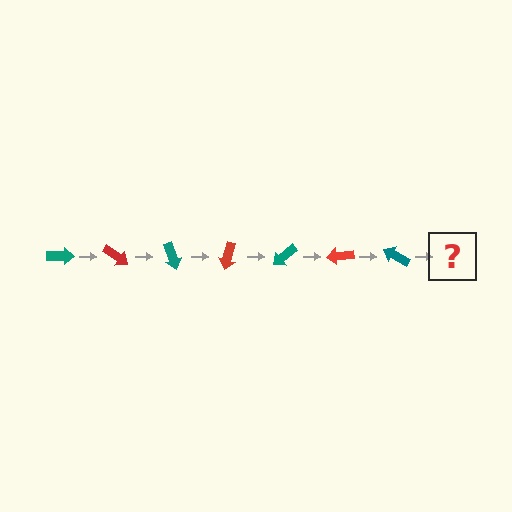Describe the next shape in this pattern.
It should be a red arrow, rotated 245 degrees from the start.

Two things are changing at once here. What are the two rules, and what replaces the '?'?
The two rules are that it rotates 35 degrees each step and the color cycles through teal and red. The '?' should be a red arrow, rotated 245 degrees from the start.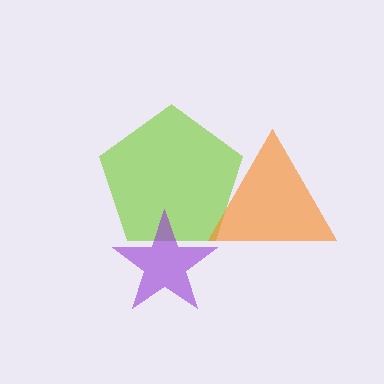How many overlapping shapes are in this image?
There are 3 overlapping shapes in the image.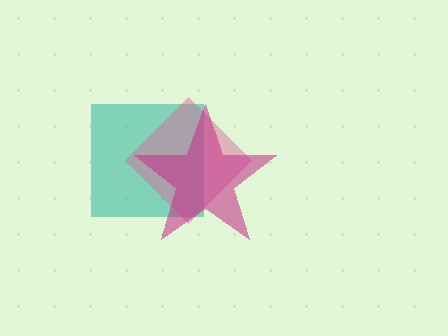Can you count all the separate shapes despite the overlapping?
Yes, there are 3 separate shapes.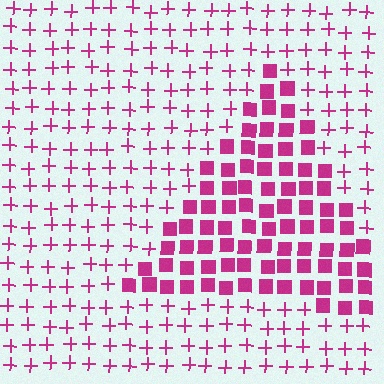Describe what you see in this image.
The image is filled with small magenta elements arranged in a uniform grid. A triangle-shaped region contains squares, while the surrounding area contains plus signs. The boundary is defined purely by the change in element shape.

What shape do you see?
I see a triangle.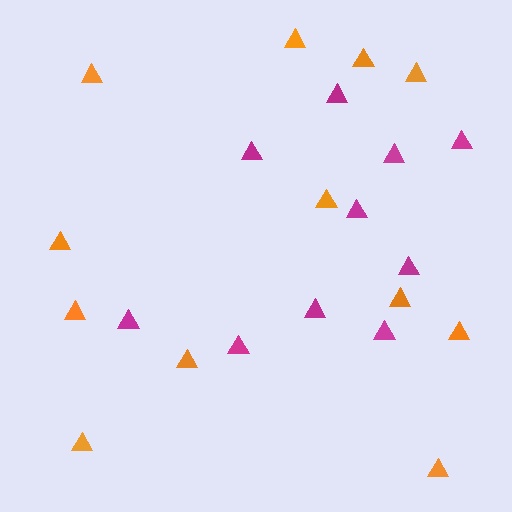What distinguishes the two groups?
There are 2 groups: one group of orange triangles (12) and one group of magenta triangles (10).